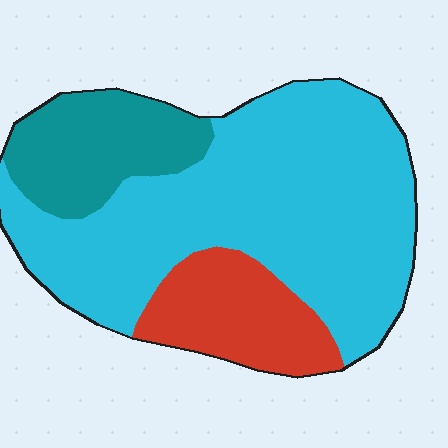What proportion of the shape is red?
Red covers roughly 15% of the shape.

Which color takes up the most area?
Cyan, at roughly 65%.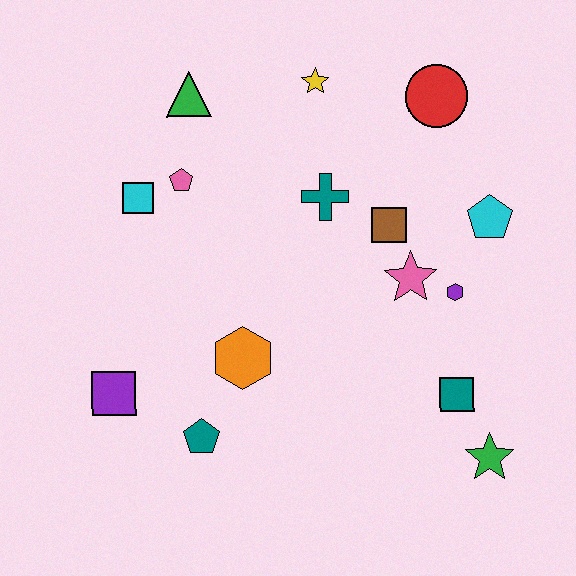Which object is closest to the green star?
The teal square is closest to the green star.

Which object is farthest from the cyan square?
The green star is farthest from the cyan square.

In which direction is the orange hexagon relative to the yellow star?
The orange hexagon is below the yellow star.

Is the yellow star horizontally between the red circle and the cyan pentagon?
No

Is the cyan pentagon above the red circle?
No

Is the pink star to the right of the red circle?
No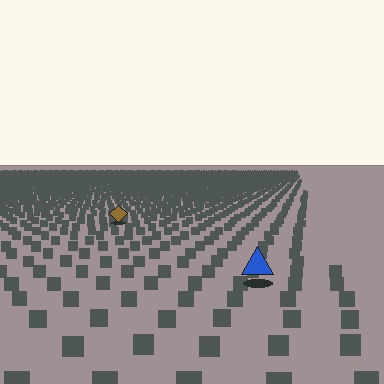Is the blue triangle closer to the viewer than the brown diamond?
Yes. The blue triangle is closer — you can tell from the texture gradient: the ground texture is coarser near it.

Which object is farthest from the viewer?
The brown diamond is farthest from the viewer. It appears smaller and the ground texture around it is denser.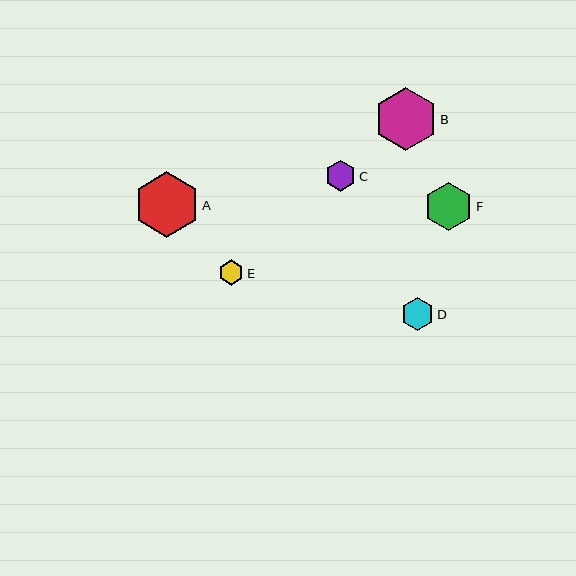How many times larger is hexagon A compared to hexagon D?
Hexagon A is approximately 2.0 times the size of hexagon D.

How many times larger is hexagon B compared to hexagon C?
Hexagon B is approximately 2.0 times the size of hexagon C.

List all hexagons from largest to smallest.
From largest to smallest: A, B, F, D, C, E.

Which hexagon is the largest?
Hexagon A is the largest with a size of approximately 65 pixels.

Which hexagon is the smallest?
Hexagon E is the smallest with a size of approximately 25 pixels.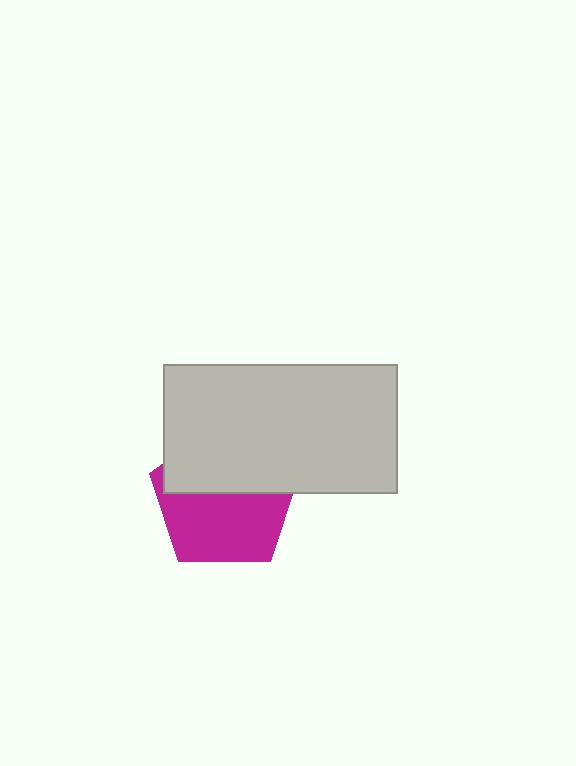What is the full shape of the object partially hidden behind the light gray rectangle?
The partially hidden object is a magenta pentagon.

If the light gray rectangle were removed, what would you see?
You would see the complete magenta pentagon.